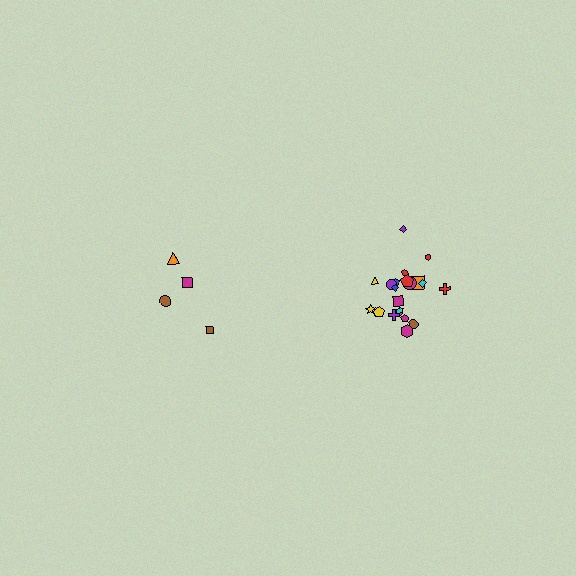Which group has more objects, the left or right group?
The right group.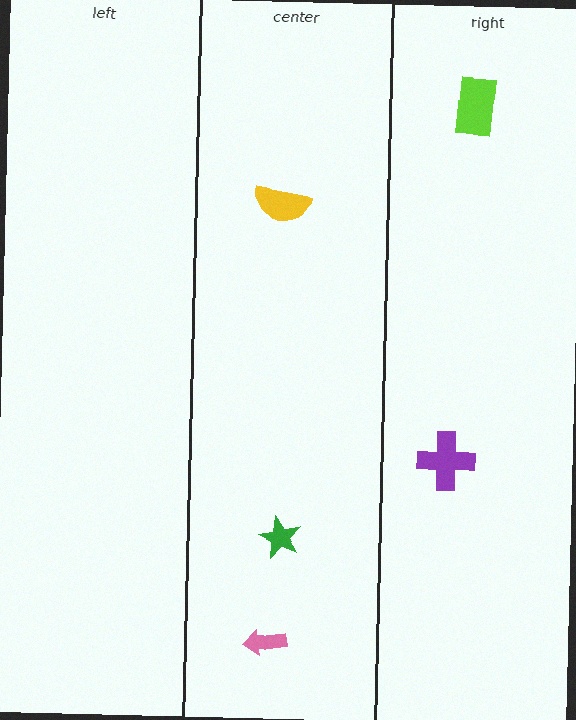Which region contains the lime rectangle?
The right region.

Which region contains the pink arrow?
The center region.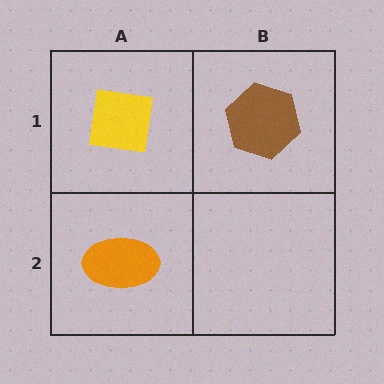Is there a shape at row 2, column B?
No, that cell is empty.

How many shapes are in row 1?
2 shapes.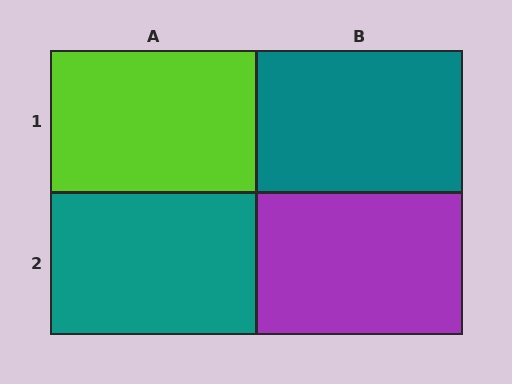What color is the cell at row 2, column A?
Teal.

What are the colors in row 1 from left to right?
Lime, teal.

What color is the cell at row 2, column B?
Purple.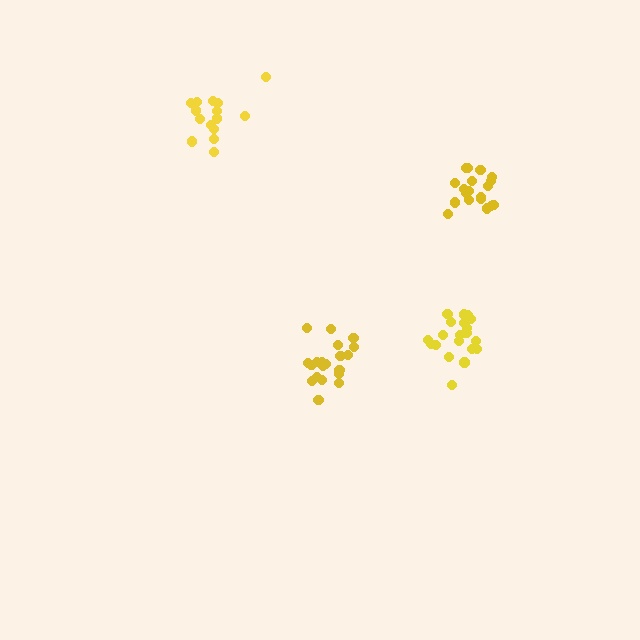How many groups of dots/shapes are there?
There are 4 groups.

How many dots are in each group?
Group 1: 20 dots, Group 2: 20 dots, Group 3: 15 dots, Group 4: 20 dots (75 total).